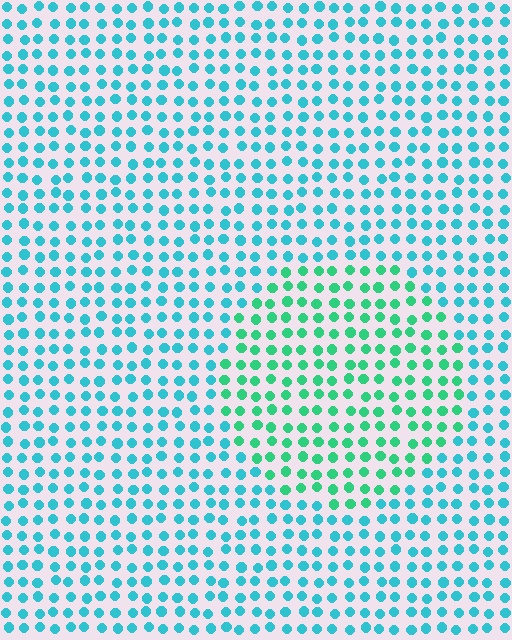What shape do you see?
I see a circle.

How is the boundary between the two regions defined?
The boundary is defined purely by a slight shift in hue (about 35 degrees). Spacing, size, and orientation are identical on both sides.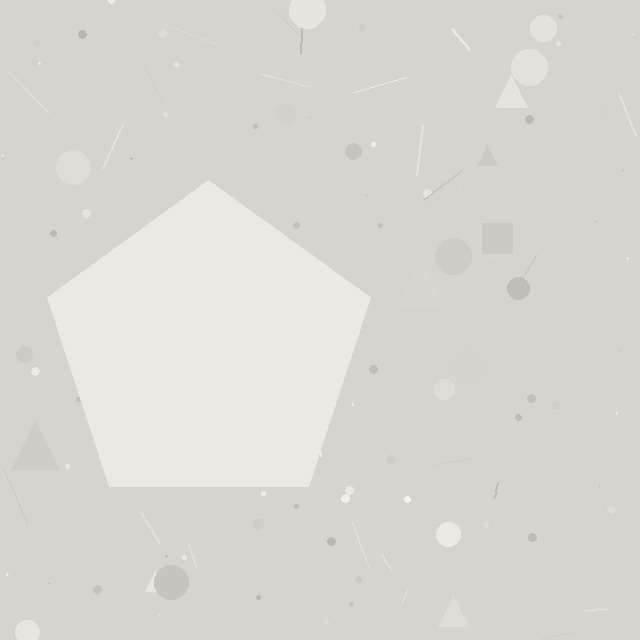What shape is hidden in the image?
A pentagon is hidden in the image.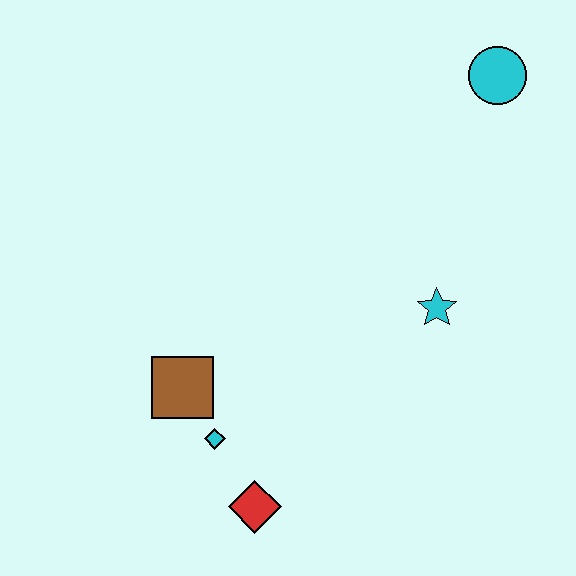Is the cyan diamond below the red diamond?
No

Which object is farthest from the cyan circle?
The red diamond is farthest from the cyan circle.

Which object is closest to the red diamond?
The cyan diamond is closest to the red diamond.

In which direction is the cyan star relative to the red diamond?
The cyan star is above the red diamond.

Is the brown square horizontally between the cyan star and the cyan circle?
No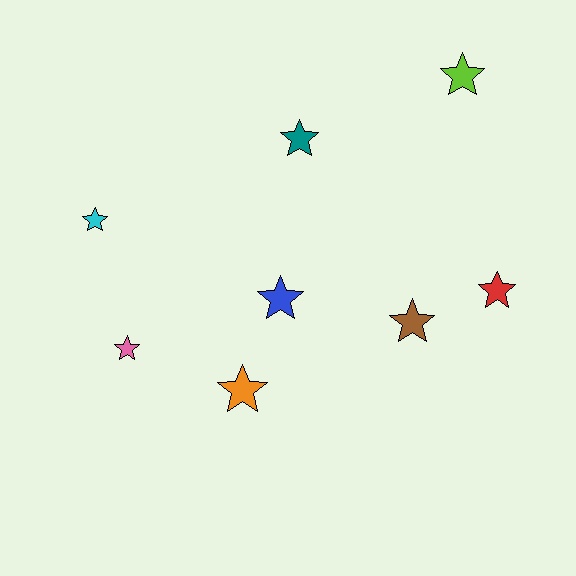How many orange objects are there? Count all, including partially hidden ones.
There is 1 orange object.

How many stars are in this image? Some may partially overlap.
There are 8 stars.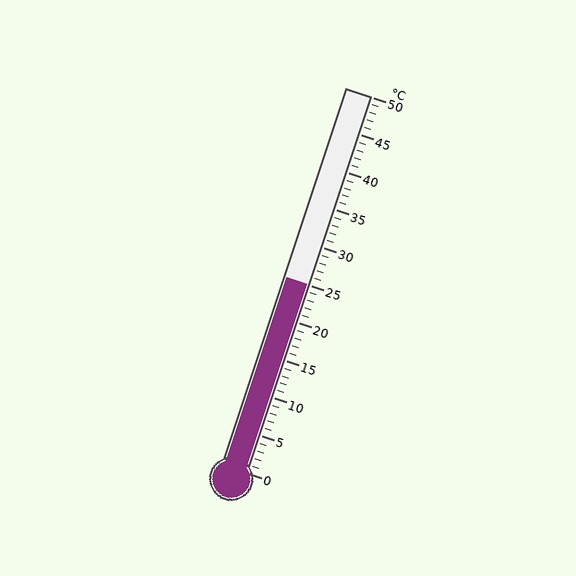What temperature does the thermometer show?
The thermometer shows approximately 25°C.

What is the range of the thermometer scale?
The thermometer scale ranges from 0°C to 50°C.